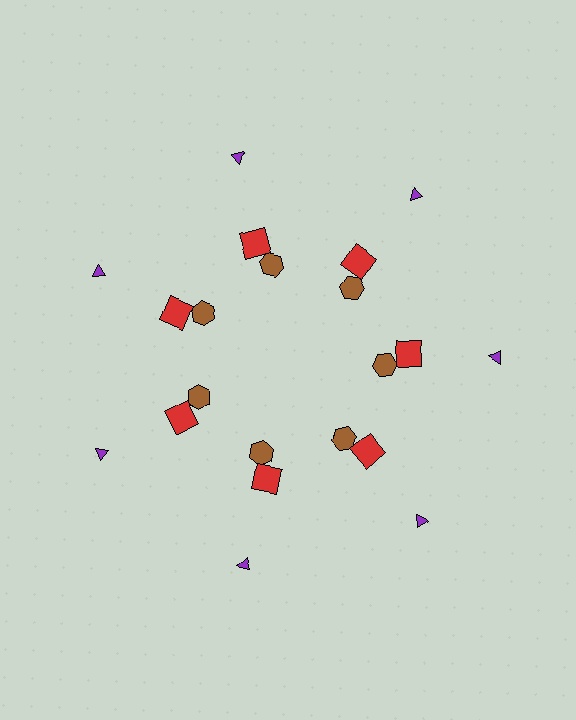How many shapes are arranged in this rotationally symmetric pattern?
There are 21 shapes, arranged in 7 groups of 3.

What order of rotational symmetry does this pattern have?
This pattern has 7-fold rotational symmetry.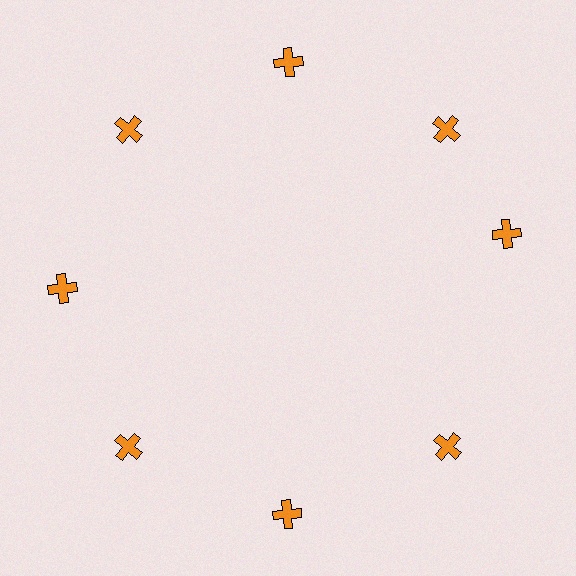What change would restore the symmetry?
The symmetry would be restored by rotating it back into even spacing with its neighbors so that all 8 crosses sit at equal angles and equal distance from the center.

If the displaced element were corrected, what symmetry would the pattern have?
It would have 8-fold rotational symmetry — the pattern would map onto itself every 45 degrees.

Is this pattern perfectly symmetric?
No. The 8 orange crosses are arranged in a ring, but one element near the 3 o'clock position is rotated out of alignment along the ring, breaking the 8-fold rotational symmetry.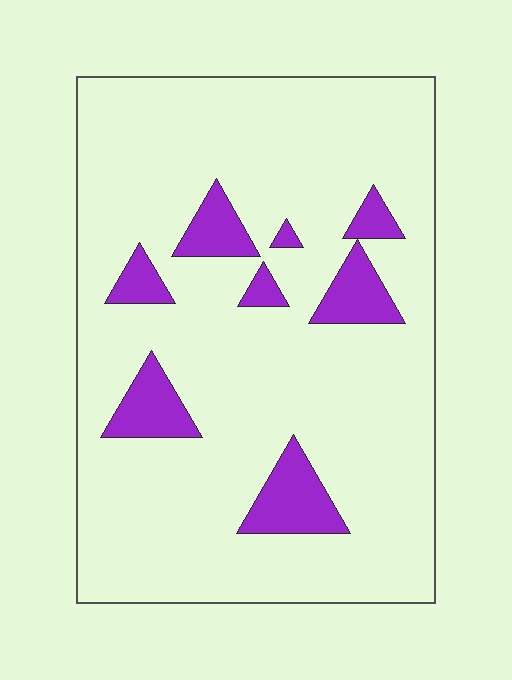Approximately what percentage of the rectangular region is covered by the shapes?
Approximately 15%.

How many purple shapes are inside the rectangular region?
8.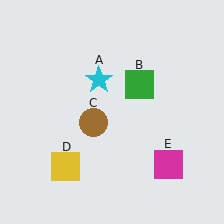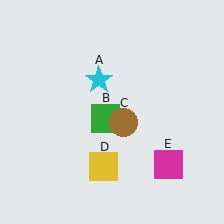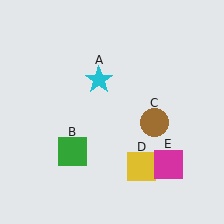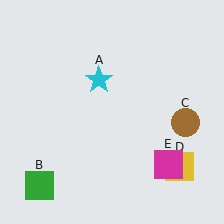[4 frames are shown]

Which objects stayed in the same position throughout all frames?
Cyan star (object A) and magenta square (object E) remained stationary.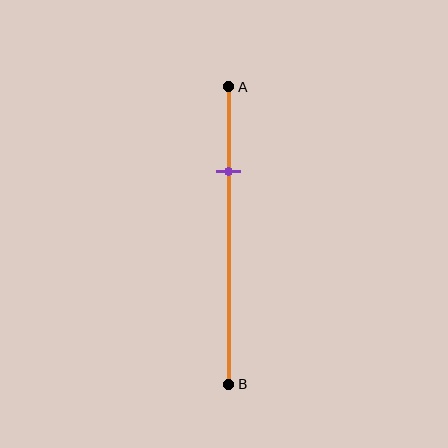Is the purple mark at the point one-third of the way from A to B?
No, the mark is at about 30% from A, not at the 33% one-third point.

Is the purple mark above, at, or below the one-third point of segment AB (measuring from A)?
The purple mark is above the one-third point of segment AB.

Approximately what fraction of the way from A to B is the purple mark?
The purple mark is approximately 30% of the way from A to B.